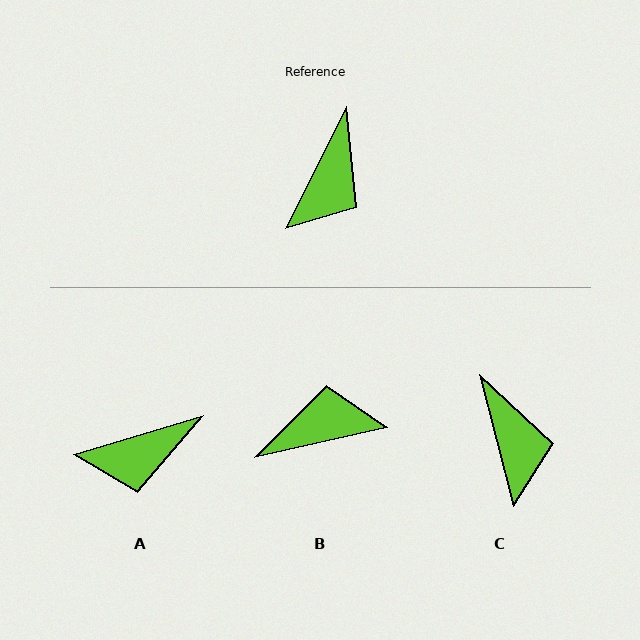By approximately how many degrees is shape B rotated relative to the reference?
Approximately 129 degrees counter-clockwise.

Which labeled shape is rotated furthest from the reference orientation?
B, about 129 degrees away.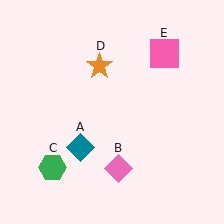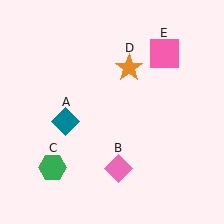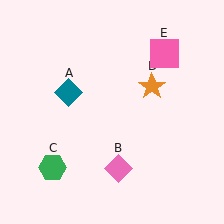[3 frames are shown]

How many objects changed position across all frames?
2 objects changed position: teal diamond (object A), orange star (object D).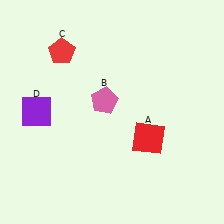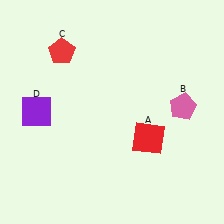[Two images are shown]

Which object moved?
The pink pentagon (B) moved right.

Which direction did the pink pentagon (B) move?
The pink pentagon (B) moved right.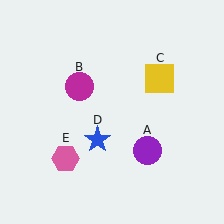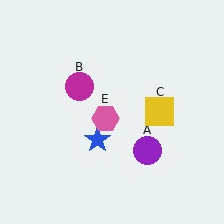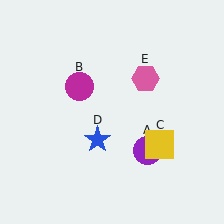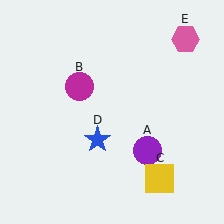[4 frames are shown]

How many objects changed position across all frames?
2 objects changed position: yellow square (object C), pink hexagon (object E).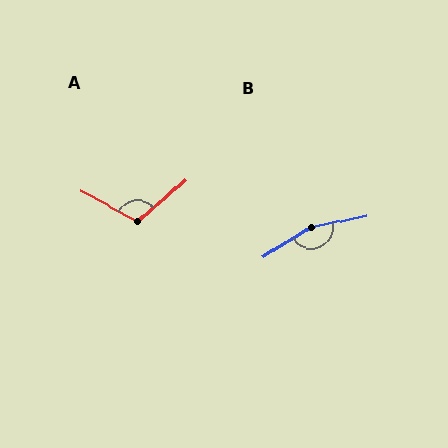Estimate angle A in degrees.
Approximately 111 degrees.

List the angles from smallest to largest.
A (111°), B (159°).